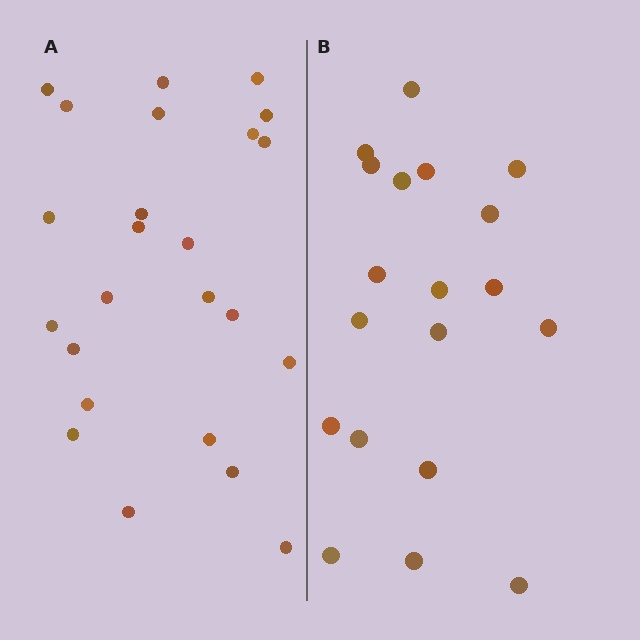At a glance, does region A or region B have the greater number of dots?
Region A (the left region) has more dots.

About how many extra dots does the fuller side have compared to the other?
Region A has about 5 more dots than region B.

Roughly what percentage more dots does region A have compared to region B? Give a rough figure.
About 25% more.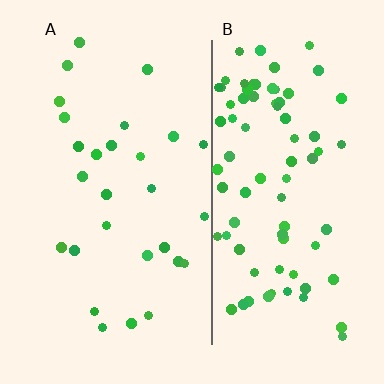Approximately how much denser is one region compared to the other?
Approximately 3.0× — region B over region A.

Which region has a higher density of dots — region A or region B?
B (the right).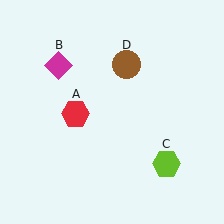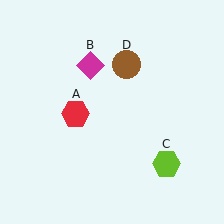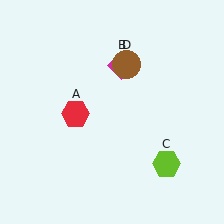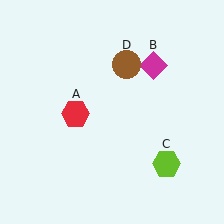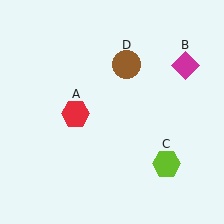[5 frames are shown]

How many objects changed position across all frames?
1 object changed position: magenta diamond (object B).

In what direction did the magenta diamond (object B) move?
The magenta diamond (object B) moved right.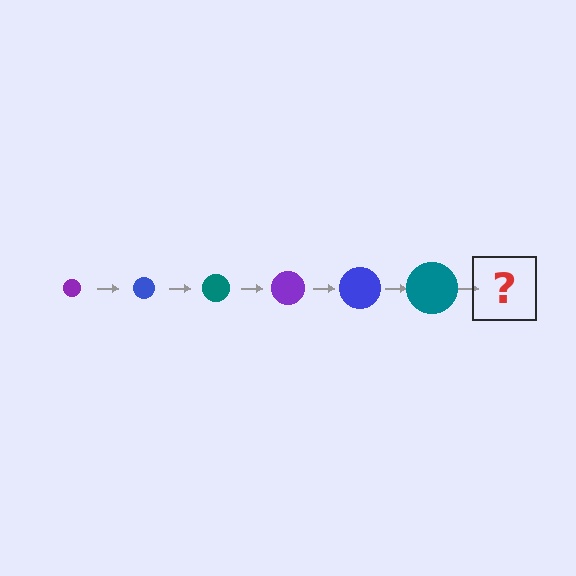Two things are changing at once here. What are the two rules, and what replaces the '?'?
The two rules are that the circle grows larger each step and the color cycles through purple, blue, and teal. The '?' should be a purple circle, larger than the previous one.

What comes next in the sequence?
The next element should be a purple circle, larger than the previous one.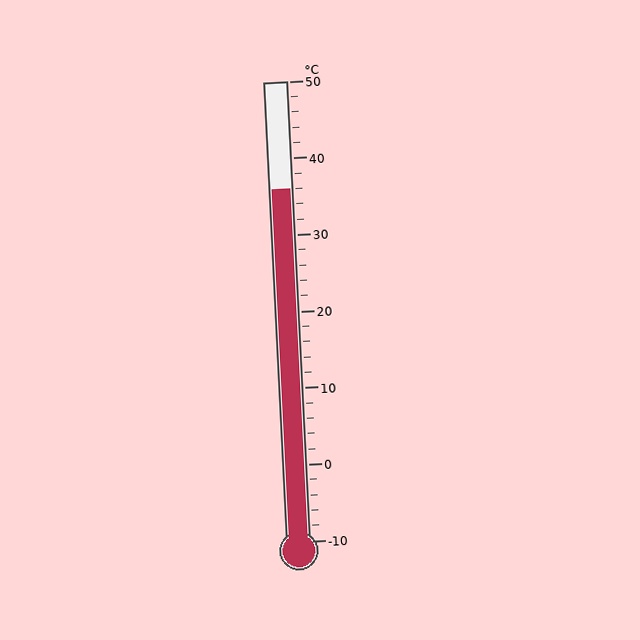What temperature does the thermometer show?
The thermometer shows approximately 36°C.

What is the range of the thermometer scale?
The thermometer scale ranges from -10°C to 50°C.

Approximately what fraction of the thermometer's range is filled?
The thermometer is filled to approximately 75% of its range.